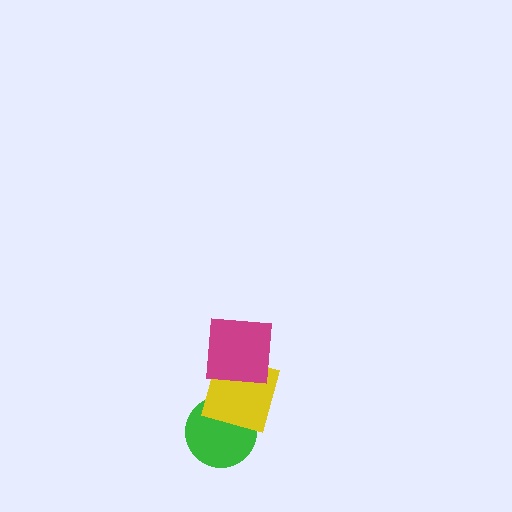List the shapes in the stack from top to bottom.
From top to bottom: the magenta square, the yellow square, the green circle.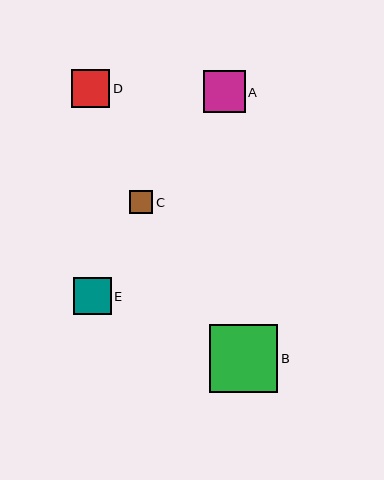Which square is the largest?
Square B is the largest with a size of approximately 68 pixels.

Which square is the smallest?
Square C is the smallest with a size of approximately 23 pixels.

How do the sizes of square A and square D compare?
Square A and square D are approximately the same size.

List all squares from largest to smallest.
From largest to smallest: B, A, D, E, C.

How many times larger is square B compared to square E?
Square B is approximately 1.8 times the size of square E.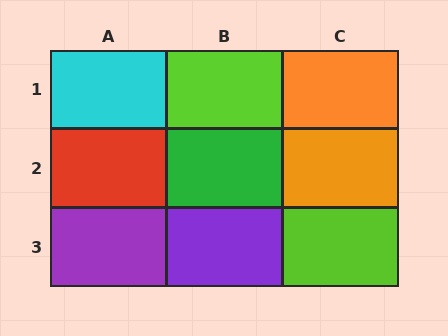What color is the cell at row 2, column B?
Green.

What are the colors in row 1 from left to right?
Cyan, lime, orange.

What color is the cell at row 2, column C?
Orange.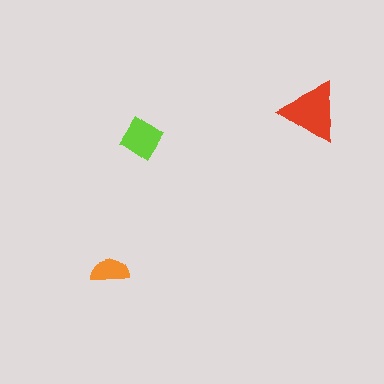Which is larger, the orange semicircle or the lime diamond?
The lime diamond.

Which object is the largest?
The red triangle.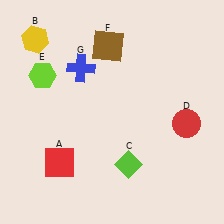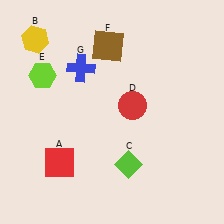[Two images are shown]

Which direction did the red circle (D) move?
The red circle (D) moved left.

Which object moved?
The red circle (D) moved left.